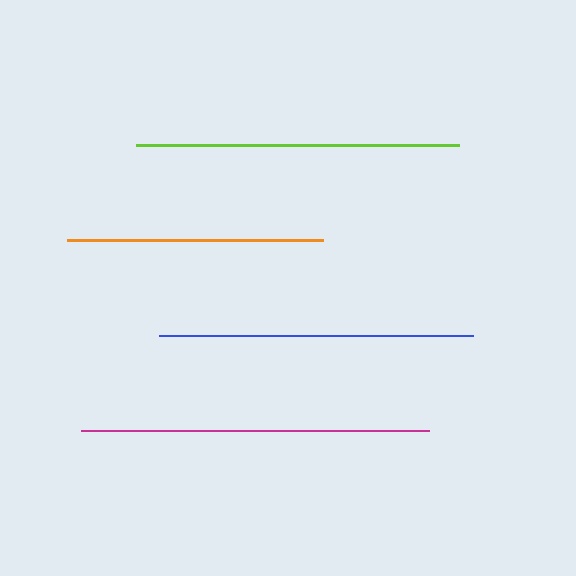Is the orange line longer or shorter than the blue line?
The blue line is longer than the orange line.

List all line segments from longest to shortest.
From longest to shortest: magenta, lime, blue, orange.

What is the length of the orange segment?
The orange segment is approximately 256 pixels long.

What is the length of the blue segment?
The blue segment is approximately 315 pixels long.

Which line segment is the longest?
The magenta line is the longest at approximately 348 pixels.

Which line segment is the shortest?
The orange line is the shortest at approximately 256 pixels.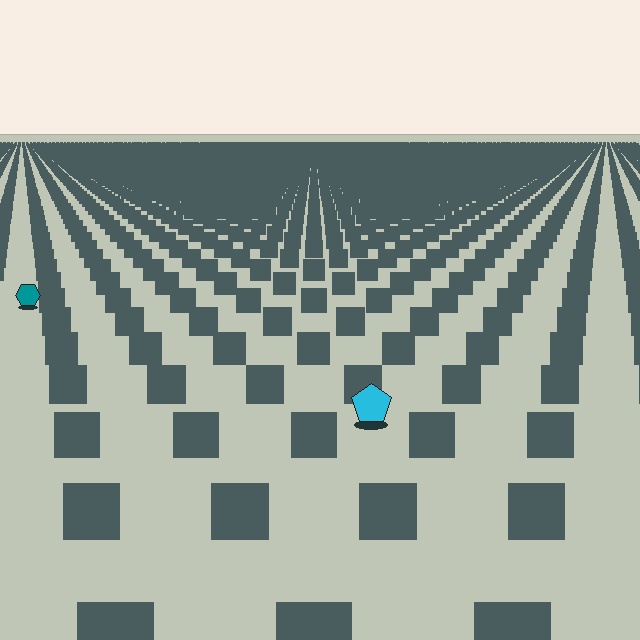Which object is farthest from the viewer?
The teal hexagon is farthest from the viewer. It appears smaller and the ground texture around it is denser.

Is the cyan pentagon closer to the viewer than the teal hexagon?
Yes. The cyan pentagon is closer — you can tell from the texture gradient: the ground texture is coarser near it.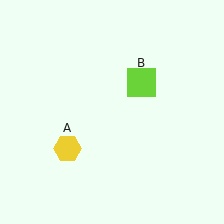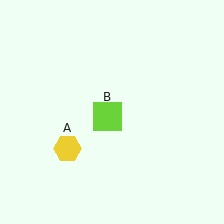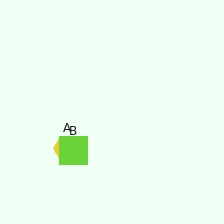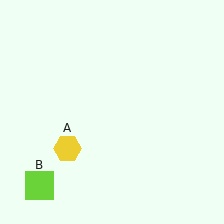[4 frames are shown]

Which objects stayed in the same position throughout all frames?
Yellow hexagon (object A) remained stationary.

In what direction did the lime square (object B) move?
The lime square (object B) moved down and to the left.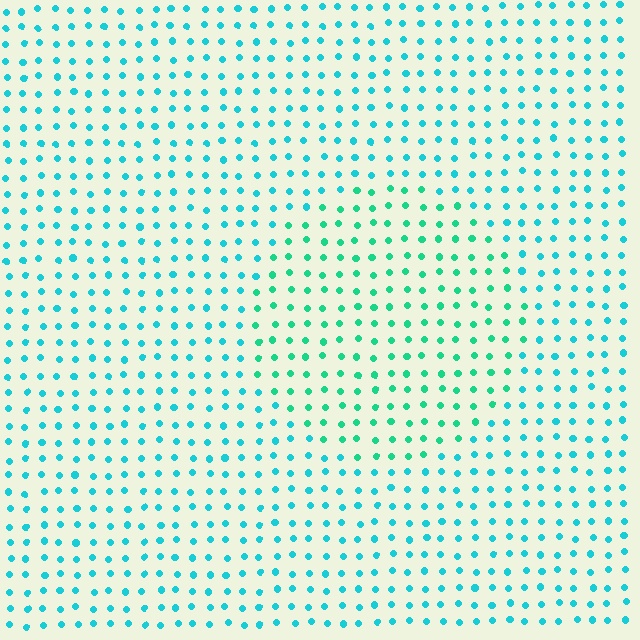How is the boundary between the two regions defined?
The boundary is defined purely by a slight shift in hue (about 28 degrees). Spacing, size, and orientation are identical on both sides.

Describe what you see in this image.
The image is filled with small cyan elements in a uniform arrangement. A circle-shaped region is visible where the elements are tinted to a slightly different hue, forming a subtle color boundary.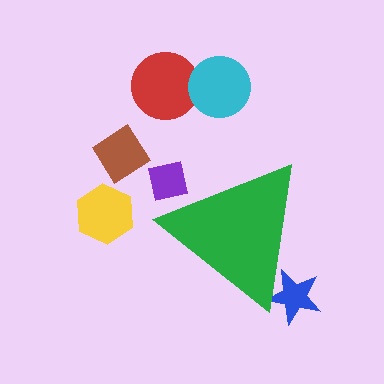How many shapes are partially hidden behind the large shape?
2 shapes are partially hidden.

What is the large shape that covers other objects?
A green triangle.